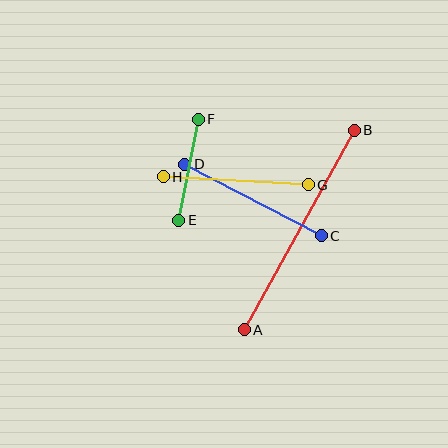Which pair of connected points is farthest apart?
Points A and B are farthest apart.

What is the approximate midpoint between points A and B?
The midpoint is at approximately (299, 230) pixels.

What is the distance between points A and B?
The distance is approximately 228 pixels.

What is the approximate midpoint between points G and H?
The midpoint is at approximately (236, 181) pixels.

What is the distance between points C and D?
The distance is approximately 154 pixels.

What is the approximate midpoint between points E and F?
The midpoint is at approximately (189, 170) pixels.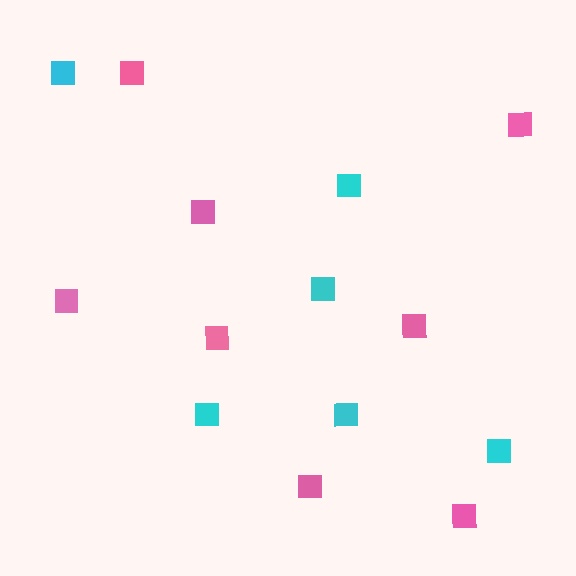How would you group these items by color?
There are 2 groups: one group of pink squares (8) and one group of cyan squares (6).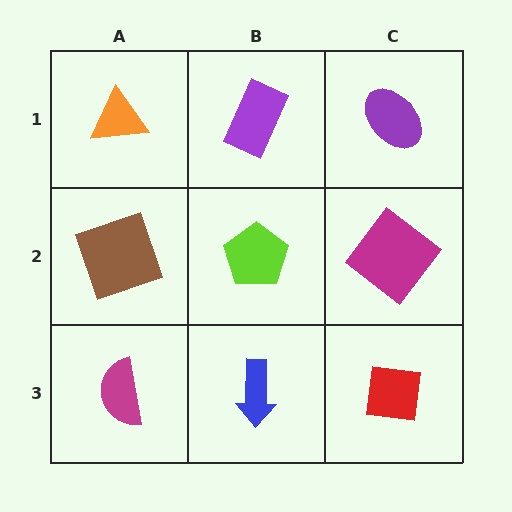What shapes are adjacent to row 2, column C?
A purple ellipse (row 1, column C), a red square (row 3, column C), a lime pentagon (row 2, column B).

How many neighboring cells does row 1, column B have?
3.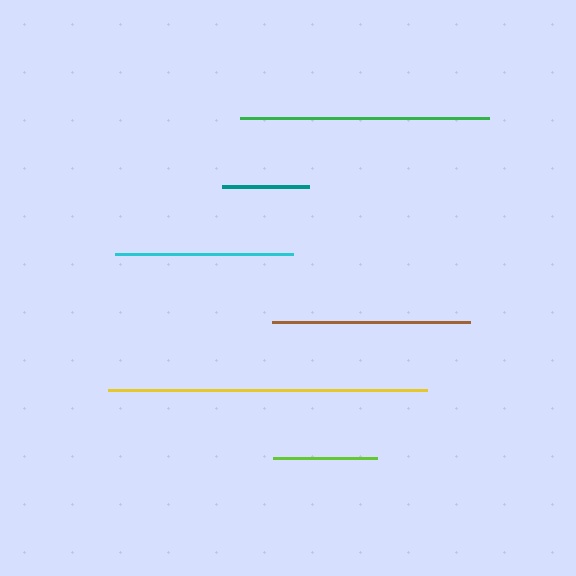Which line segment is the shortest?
The teal line is the shortest at approximately 87 pixels.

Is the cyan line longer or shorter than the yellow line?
The yellow line is longer than the cyan line.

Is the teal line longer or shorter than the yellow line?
The yellow line is longer than the teal line.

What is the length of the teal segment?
The teal segment is approximately 87 pixels long.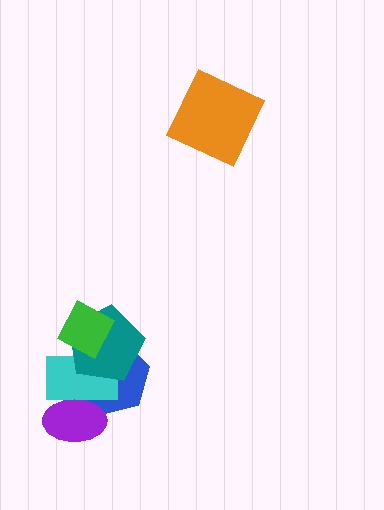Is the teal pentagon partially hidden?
Yes, it is partially covered by another shape.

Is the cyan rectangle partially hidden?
Yes, it is partially covered by another shape.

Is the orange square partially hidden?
No, no other shape covers it.